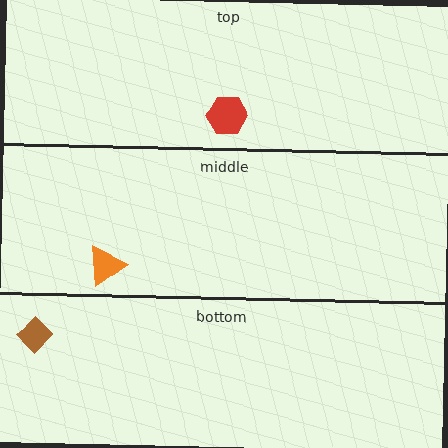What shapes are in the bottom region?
The brown diamond.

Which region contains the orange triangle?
The middle region.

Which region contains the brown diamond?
The bottom region.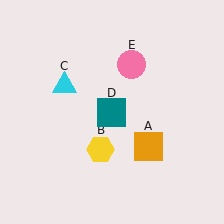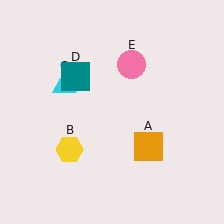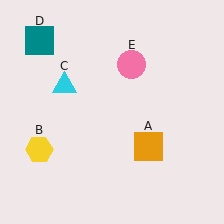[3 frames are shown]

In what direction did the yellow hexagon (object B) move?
The yellow hexagon (object B) moved left.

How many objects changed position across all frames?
2 objects changed position: yellow hexagon (object B), teal square (object D).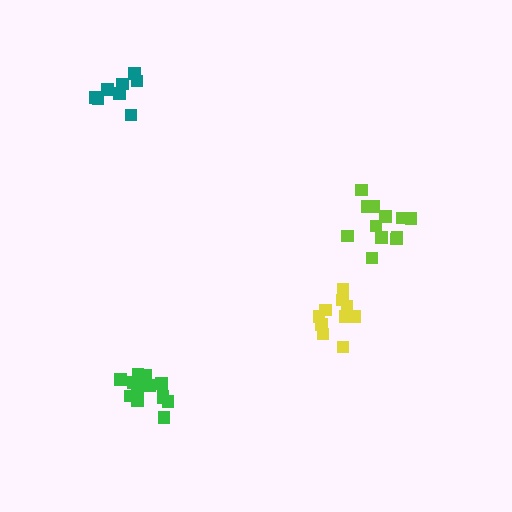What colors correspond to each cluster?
The clusters are colored: green, lime, teal, yellow.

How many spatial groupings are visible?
There are 4 spatial groupings.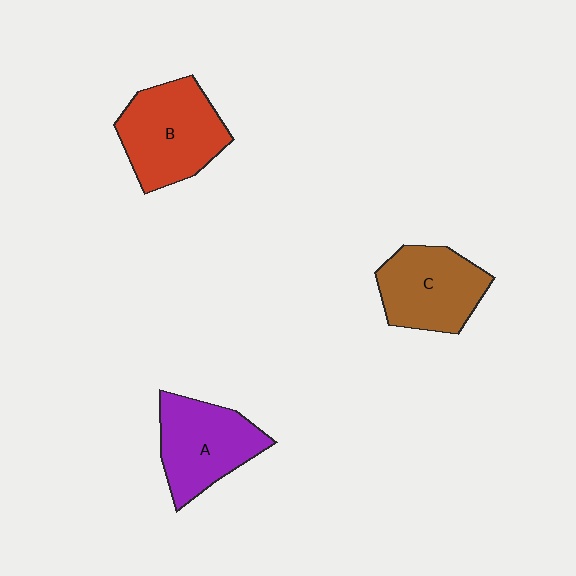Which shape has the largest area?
Shape B (red).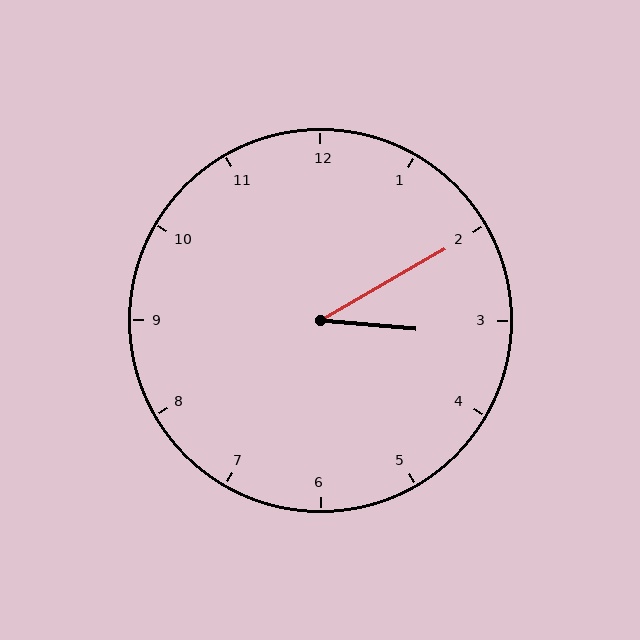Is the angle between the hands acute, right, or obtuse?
It is acute.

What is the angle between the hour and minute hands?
Approximately 35 degrees.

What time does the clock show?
3:10.